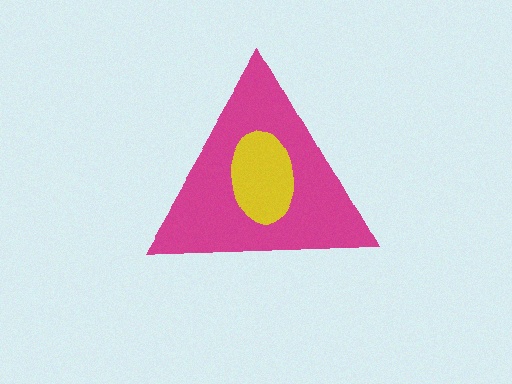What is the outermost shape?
The magenta triangle.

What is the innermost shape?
The yellow ellipse.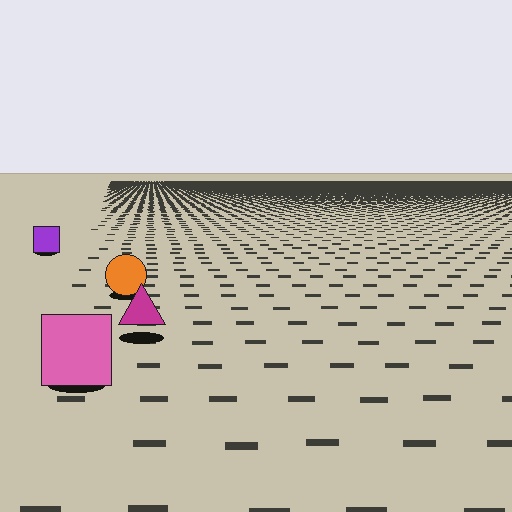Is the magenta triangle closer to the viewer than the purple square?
Yes. The magenta triangle is closer — you can tell from the texture gradient: the ground texture is coarser near it.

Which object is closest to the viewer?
The pink square is closest. The texture marks near it are larger and more spread out.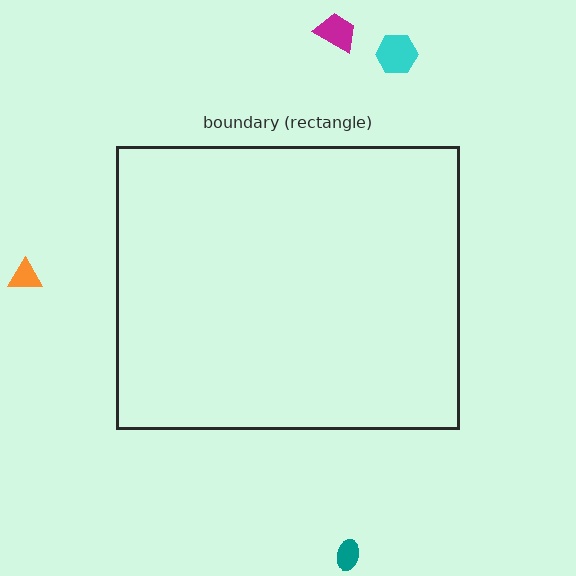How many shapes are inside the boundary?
0 inside, 4 outside.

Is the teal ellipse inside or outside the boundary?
Outside.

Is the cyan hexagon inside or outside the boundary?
Outside.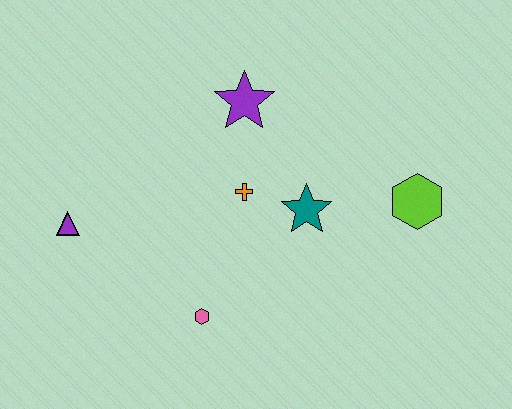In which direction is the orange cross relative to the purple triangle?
The orange cross is to the right of the purple triangle.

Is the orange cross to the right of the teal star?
No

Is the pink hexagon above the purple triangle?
No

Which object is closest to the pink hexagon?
The orange cross is closest to the pink hexagon.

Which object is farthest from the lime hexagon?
The purple triangle is farthest from the lime hexagon.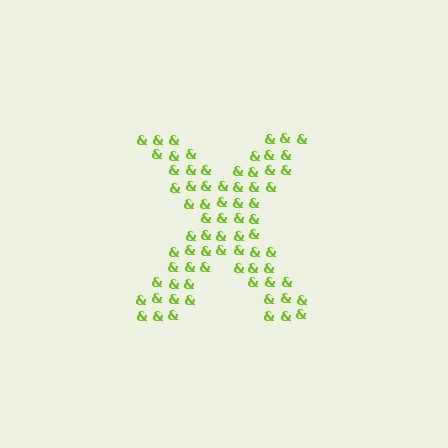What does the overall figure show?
The overall figure shows the letter X.